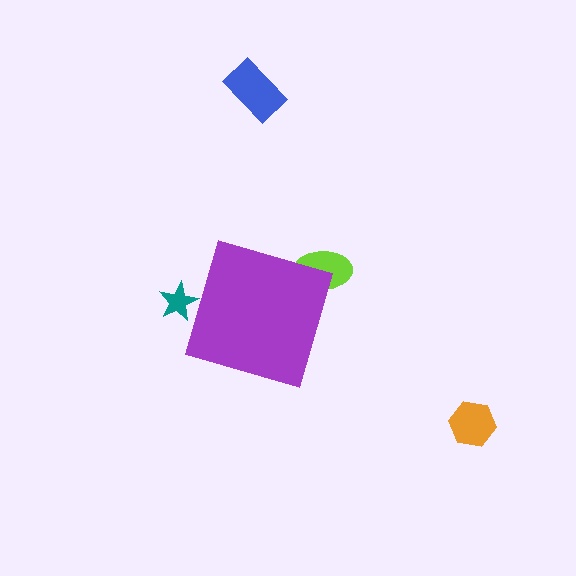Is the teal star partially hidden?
Yes, the teal star is partially hidden behind the purple diamond.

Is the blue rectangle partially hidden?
No, the blue rectangle is fully visible.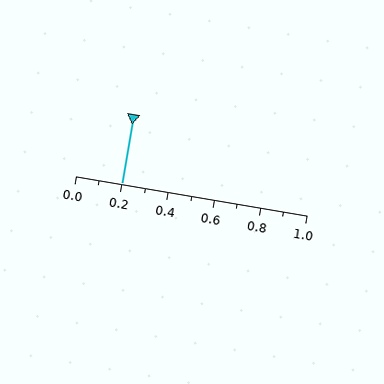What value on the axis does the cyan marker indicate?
The marker indicates approximately 0.2.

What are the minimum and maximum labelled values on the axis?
The axis runs from 0.0 to 1.0.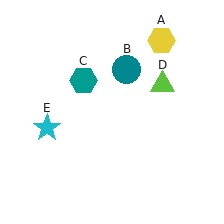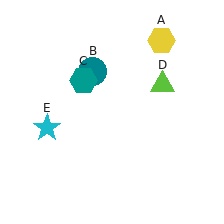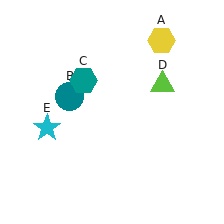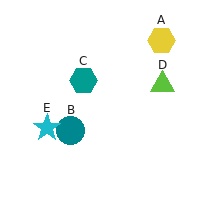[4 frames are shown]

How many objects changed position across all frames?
1 object changed position: teal circle (object B).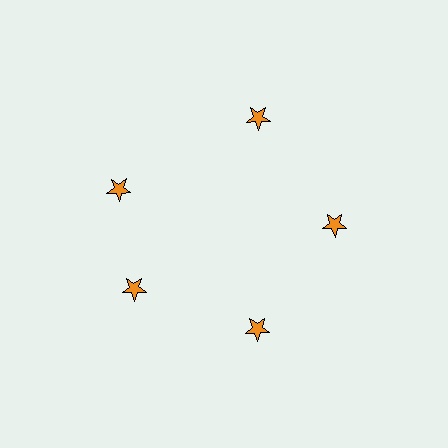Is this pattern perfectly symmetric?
No. The 5 orange stars are arranged in a ring, but one element near the 10 o'clock position is rotated out of alignment along the ring, breaking the 5-fold rotational symmetry.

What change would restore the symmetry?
The symmetry would be restored by rotating it back into even spacing with its neighbors so that all 5 stars sit at equal angles and equal distance from the center.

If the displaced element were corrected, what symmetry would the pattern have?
It would have 5-fold rotational symmetry — the pattern would map onto itself every 72 degrees.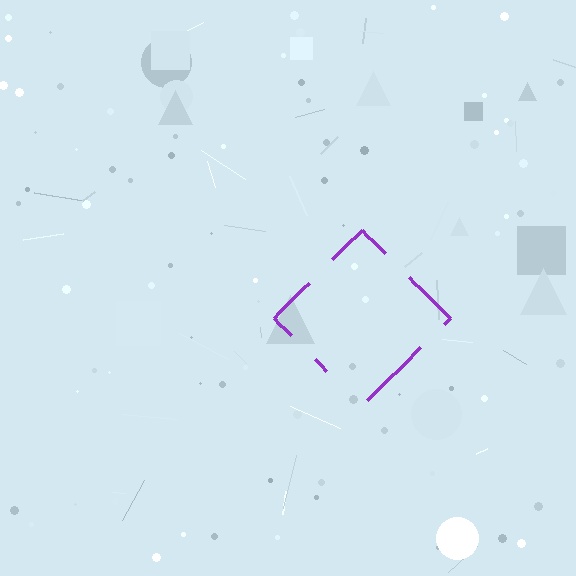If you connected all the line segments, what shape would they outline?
They would outline a diamond.